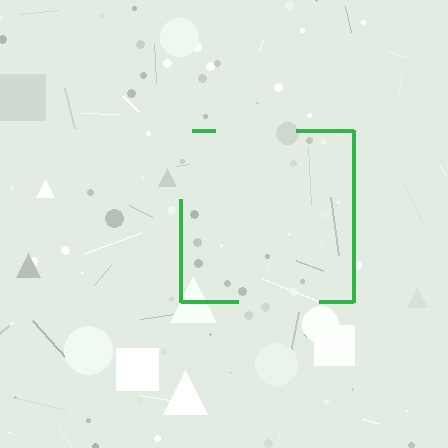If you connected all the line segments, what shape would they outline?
They would outline a square.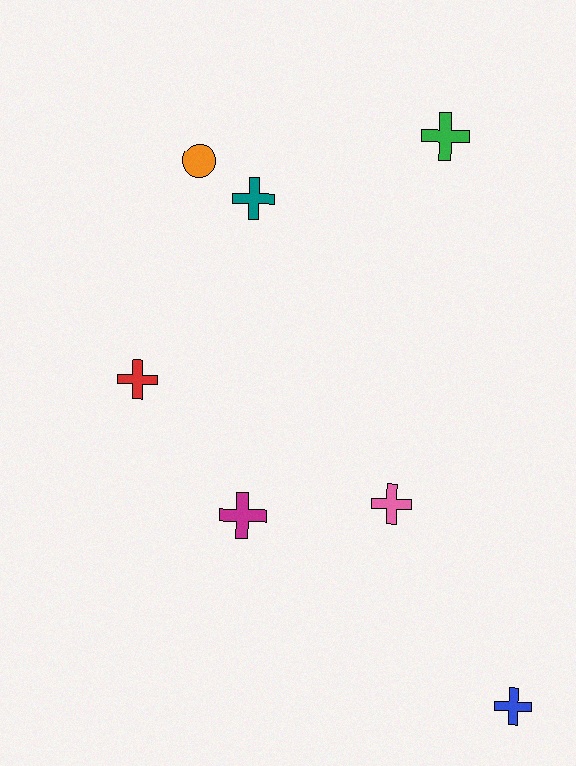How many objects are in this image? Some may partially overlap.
There are 7 objects.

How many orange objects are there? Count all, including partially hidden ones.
There is 1 orange object.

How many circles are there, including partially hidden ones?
There is 1 circle.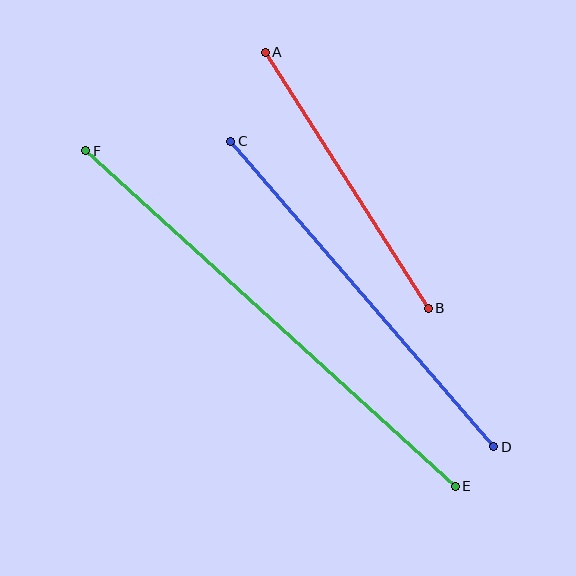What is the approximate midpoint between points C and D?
The midpoint is at approximately (362, 294) pixels.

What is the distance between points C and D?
The distance is approximately 403 pixels.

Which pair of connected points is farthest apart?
Points E and F are farthest apart.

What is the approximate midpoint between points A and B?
The midpoint is at approximately (347, 180) pixels.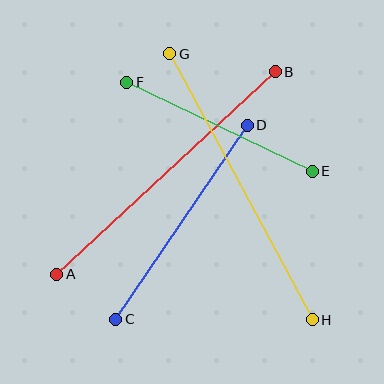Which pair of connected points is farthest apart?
Points G and H are farthest apart.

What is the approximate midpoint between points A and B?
The midpoint is at approximately (166, 173) pixels.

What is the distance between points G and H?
The distance is approximately 302 pixels.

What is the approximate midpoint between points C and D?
The midpoint is at approximately (181, 222) pixels.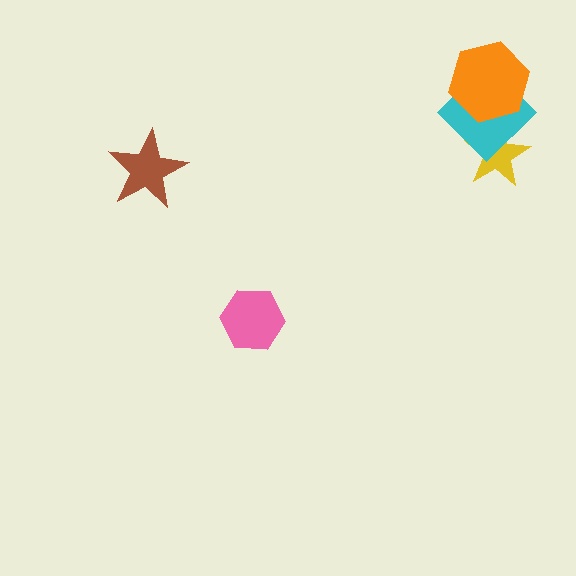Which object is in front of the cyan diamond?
The orange hexagon is in front of the cyan diamond.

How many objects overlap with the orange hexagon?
1 object overlaps with the orange hexagon.